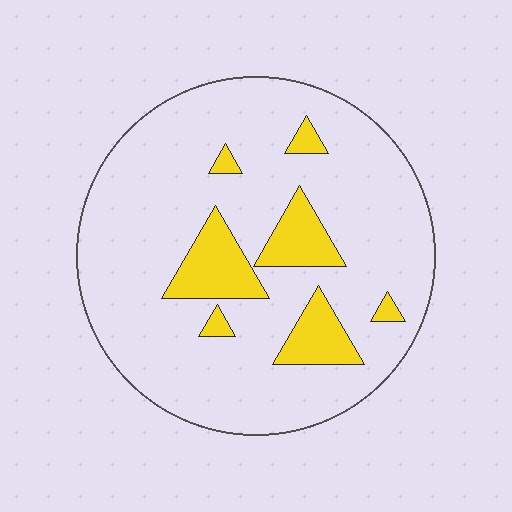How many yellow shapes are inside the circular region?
7.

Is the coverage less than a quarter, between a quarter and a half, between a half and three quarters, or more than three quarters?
Less than a quarter.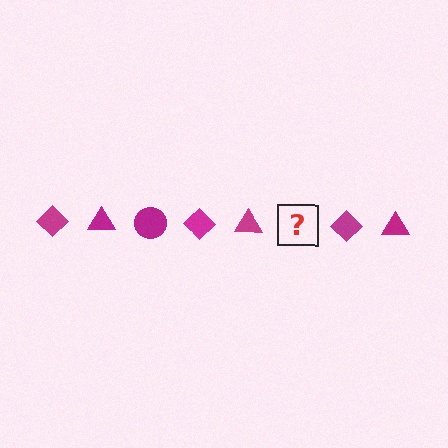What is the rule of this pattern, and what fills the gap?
The rule is that the pattern cycles through diamond, triangle, circle shapes in magenta. The gap should be filled with a magenta circle.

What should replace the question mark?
The question mark should be replaced with a magenta circle.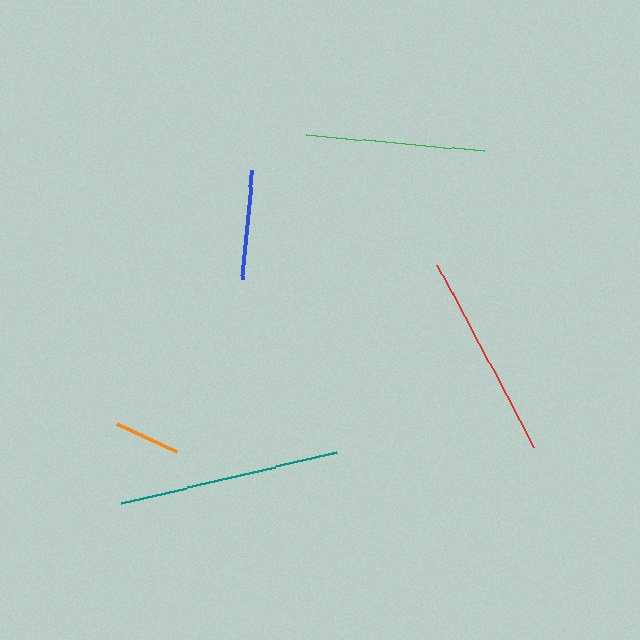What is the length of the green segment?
The green segment is approximately 179 pixels long.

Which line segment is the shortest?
The orange line is the shortest at approximately 66 pixels.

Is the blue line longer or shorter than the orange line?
The blue line is longer than the orange line.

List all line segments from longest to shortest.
From longest to shortest: teal, red, green, blue, orange.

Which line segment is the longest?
The teal line is the longest at approximately 222 pixels.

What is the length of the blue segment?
The blue segment is approximately 110 pixels long.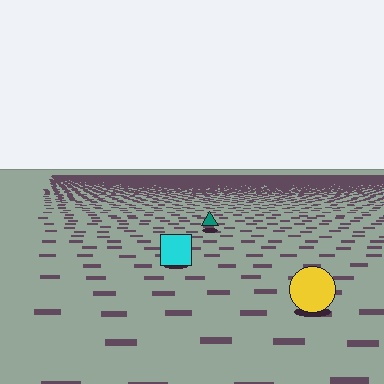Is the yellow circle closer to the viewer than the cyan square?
Yes. The yellow circle is closer — you can tell from the texture gradient: the ground texture is coarser near it.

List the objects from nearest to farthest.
From nearest to farthest: the yellow circle, the cyan square, the teal triangle.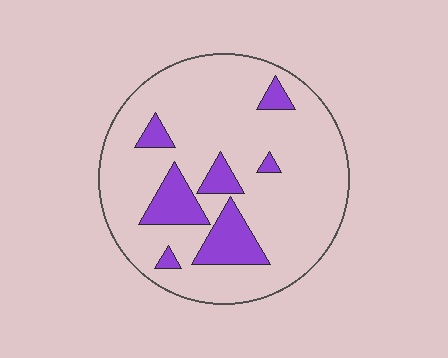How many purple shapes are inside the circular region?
7.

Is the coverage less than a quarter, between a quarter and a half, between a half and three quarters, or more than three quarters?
Less than a quarter.